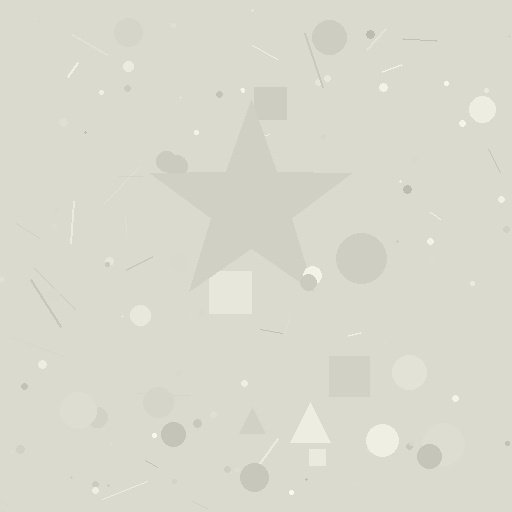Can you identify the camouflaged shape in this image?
The camouflaged shape is a star.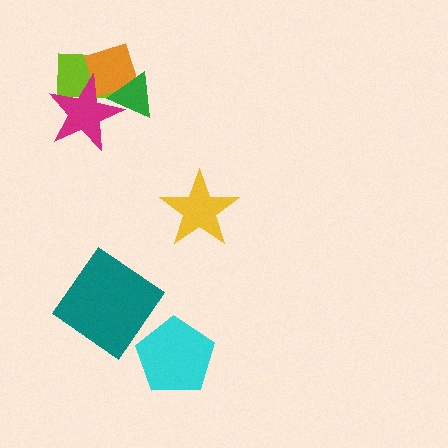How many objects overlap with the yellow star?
0 objects overlap with the yellow star.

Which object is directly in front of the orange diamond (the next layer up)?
The magenta star is directly in front of the orange diamond.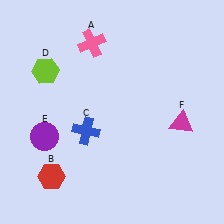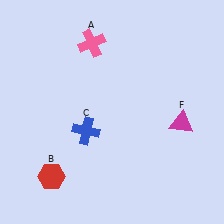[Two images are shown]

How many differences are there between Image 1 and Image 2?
There are 2 differences between the two images.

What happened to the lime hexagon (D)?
The lime hexagon (D) was removed in Image 2. It was in the top-left area of Image 1.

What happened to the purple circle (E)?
The purple circle (E) was removed in Image 2. It was in the bottom-left area of Image 1.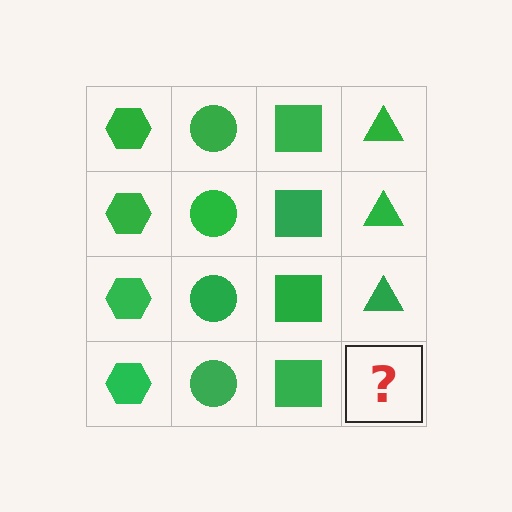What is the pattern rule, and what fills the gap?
The rule is that each column has a consistent shape. The gap should be filled with a green triangle.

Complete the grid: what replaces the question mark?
The question mark should be replaced with a green triangle.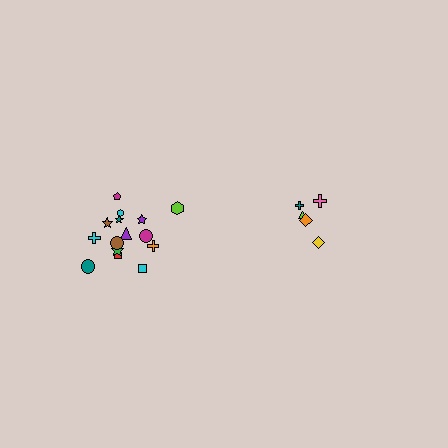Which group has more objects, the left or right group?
The left group.